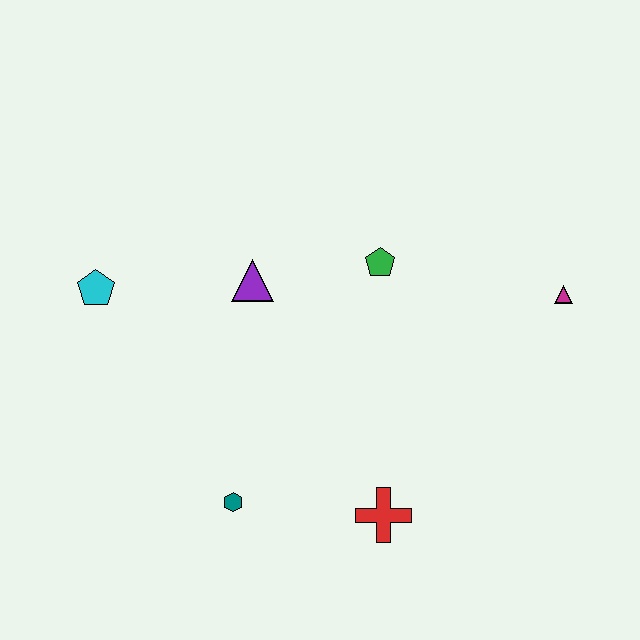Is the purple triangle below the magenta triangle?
No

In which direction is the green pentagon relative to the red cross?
The green pentagon is above the red cross.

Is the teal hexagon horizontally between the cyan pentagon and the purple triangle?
Yes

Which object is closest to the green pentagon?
The purple triangle is closest to the green pentagon.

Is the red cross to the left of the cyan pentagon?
No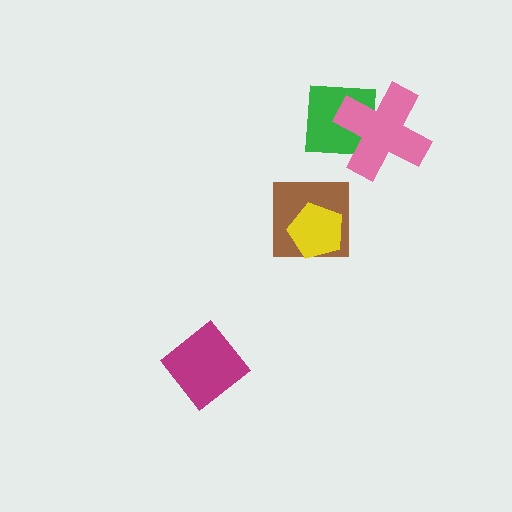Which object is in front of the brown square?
The yellow pentagon is in front of the brown square.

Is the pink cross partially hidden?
No, no other shape covers it.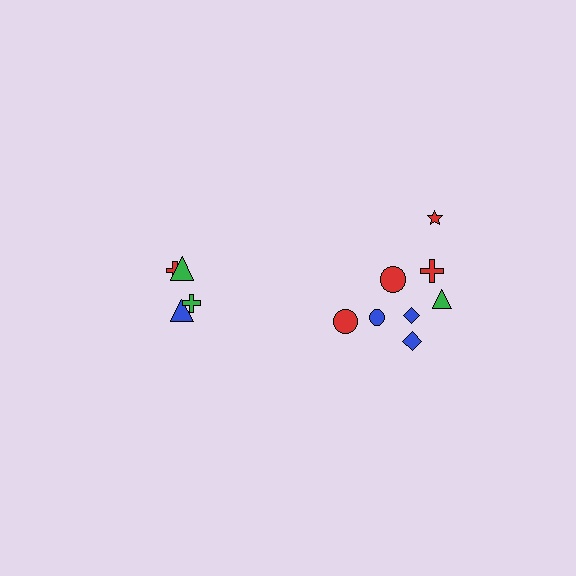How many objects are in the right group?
There are 8 objects.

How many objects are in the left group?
There are 4 objects.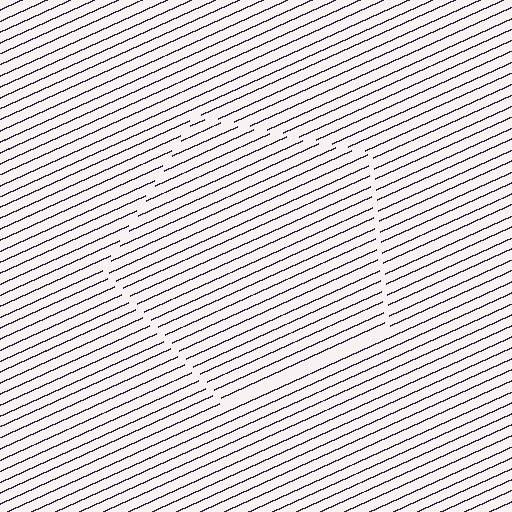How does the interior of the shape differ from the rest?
The interior of the shape contains the same grating, shifted by half a period — the contour is defined by the phase discontinuity where line-ends from the inner and outer gratings abut.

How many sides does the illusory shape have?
5 sides — the line-ends trace a pentagon.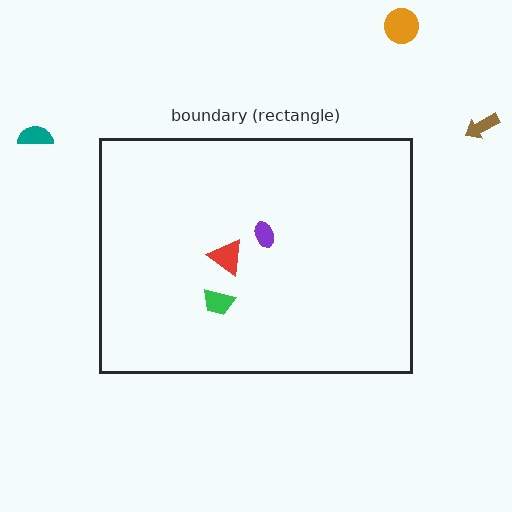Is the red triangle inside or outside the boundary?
Inside.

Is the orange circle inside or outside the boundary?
Outside.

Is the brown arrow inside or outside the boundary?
Outside.